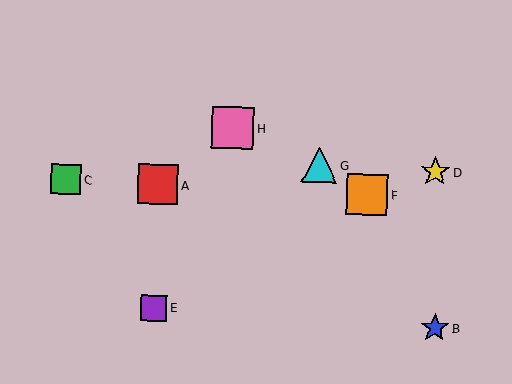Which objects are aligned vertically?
Objects A, E are aligned vertically.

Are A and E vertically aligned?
Yes, both are at x≈158.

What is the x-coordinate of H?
Object H is at x≈233.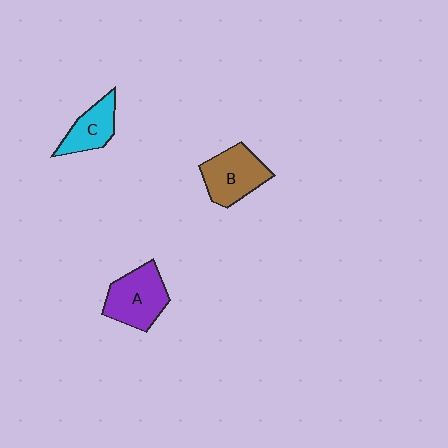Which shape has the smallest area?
Shape C (cyan).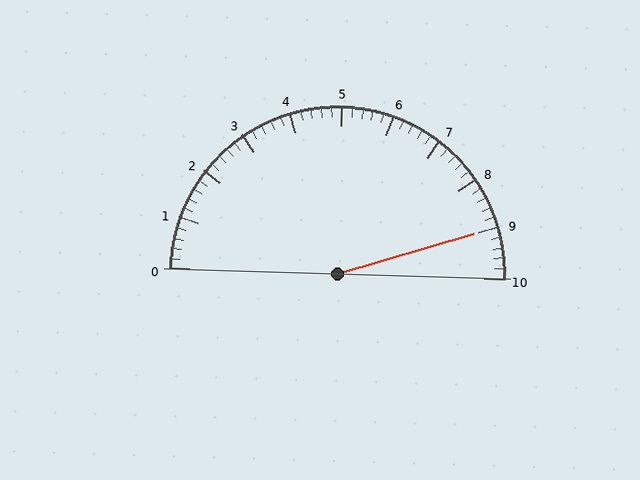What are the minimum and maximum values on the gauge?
The gauge ranges from 0 to 10.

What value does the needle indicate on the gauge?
The needle indicates approximately 9.0.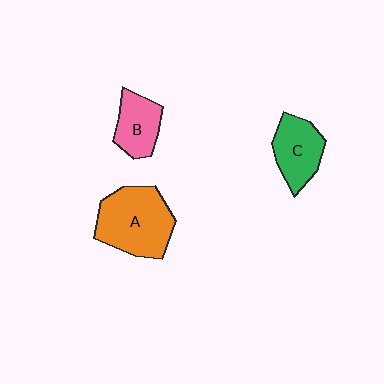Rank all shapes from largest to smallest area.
From largest to smallest: A (orange), C (green), B (pink).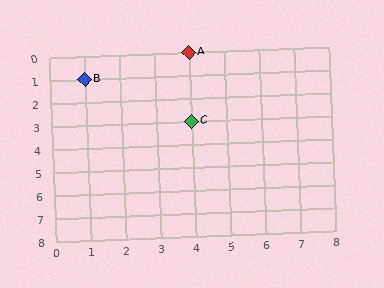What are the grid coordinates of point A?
Point A is at grid coordinates (4, 0).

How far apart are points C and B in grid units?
Points C and B are 3 columns and 2 rows apart (about 3.6 grid units diagonally).